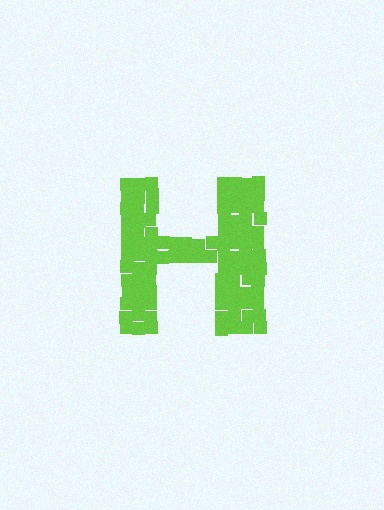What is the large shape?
The large shape is the letter H.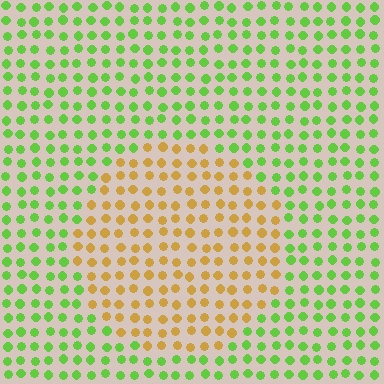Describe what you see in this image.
The image is filled with small lime elements in a uniform arrangement. A circle-shaped region is visible where the elements are tinted to a slightly different hue, forming a subtle color boundary.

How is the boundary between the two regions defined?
The boundary is defined purely by a slight shift in hue (about 64 degrees). Spacing, size, and orientation are identical on both sides.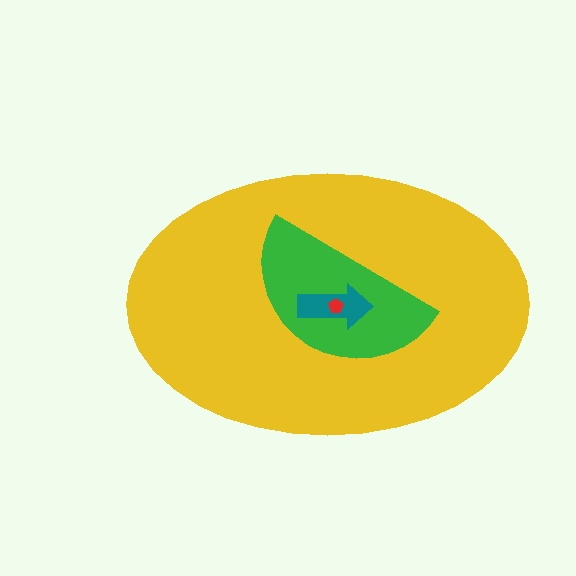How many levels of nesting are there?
4.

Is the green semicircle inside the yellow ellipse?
Yes.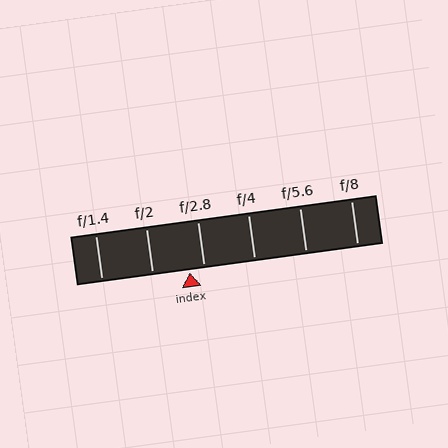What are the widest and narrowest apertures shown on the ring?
The widest aperture shown is f/1.4 and the narrowest is f/8.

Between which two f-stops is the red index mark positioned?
The index mark is between f/2 and f/2.8.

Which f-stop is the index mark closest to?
The index mark is closest to f/2.8.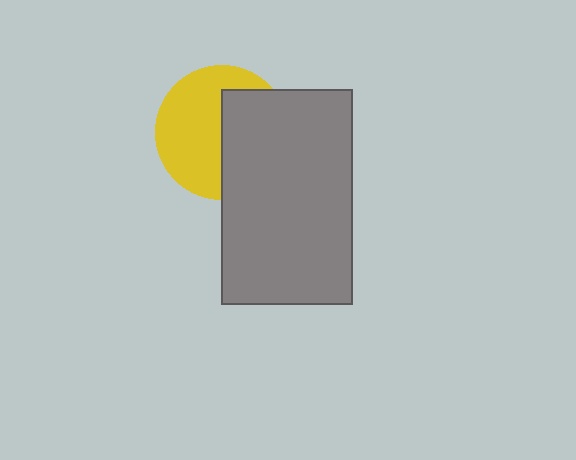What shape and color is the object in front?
The object in front is a gray rectangle.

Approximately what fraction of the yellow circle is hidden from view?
Roughly 44% of the yellow circle is hidden behind the gray rectangle.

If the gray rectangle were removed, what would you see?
You would see the complete yellow circle.